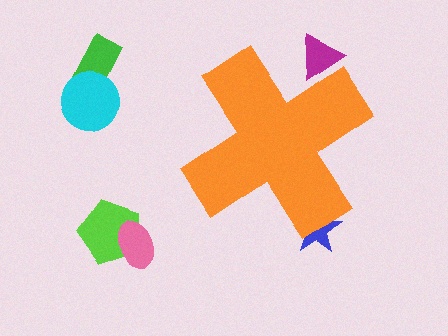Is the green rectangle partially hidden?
No, the green rectangle is fully visible.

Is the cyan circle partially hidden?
No, the cyan circle is fully visible.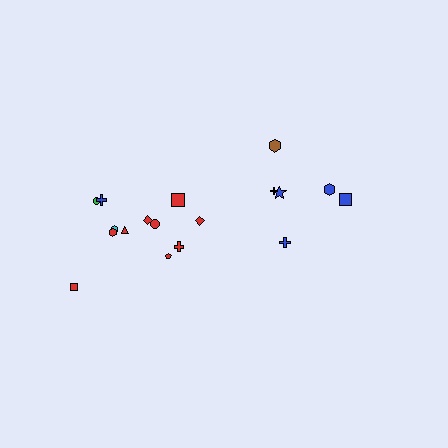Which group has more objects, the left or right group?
The left group.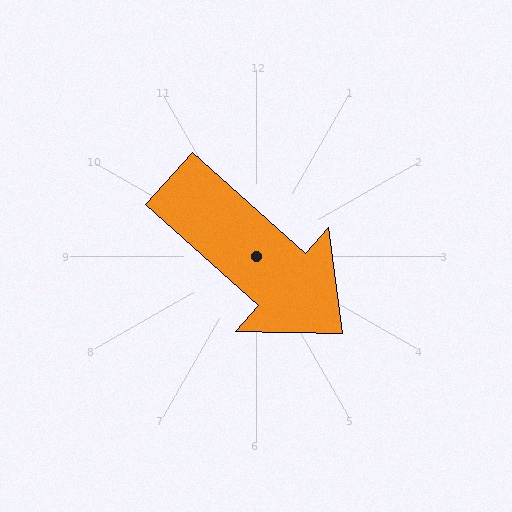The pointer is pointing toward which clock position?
Roughly 4 o'clock.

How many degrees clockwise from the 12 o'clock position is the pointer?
Approximately 132 degrees.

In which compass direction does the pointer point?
Southeast.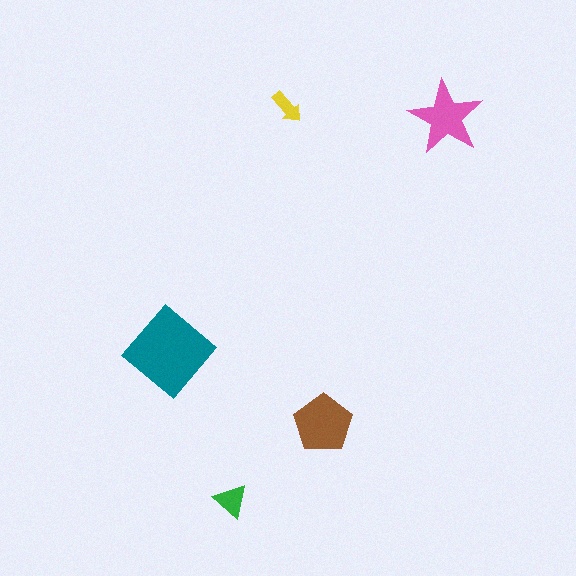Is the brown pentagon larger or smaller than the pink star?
Larger.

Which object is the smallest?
The yellow arrow.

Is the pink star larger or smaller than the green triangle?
Larger.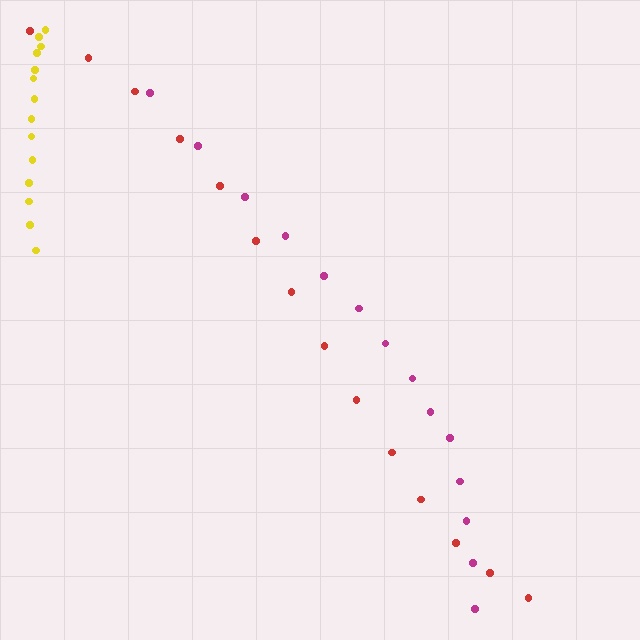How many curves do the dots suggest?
There are 3 distinct paths.